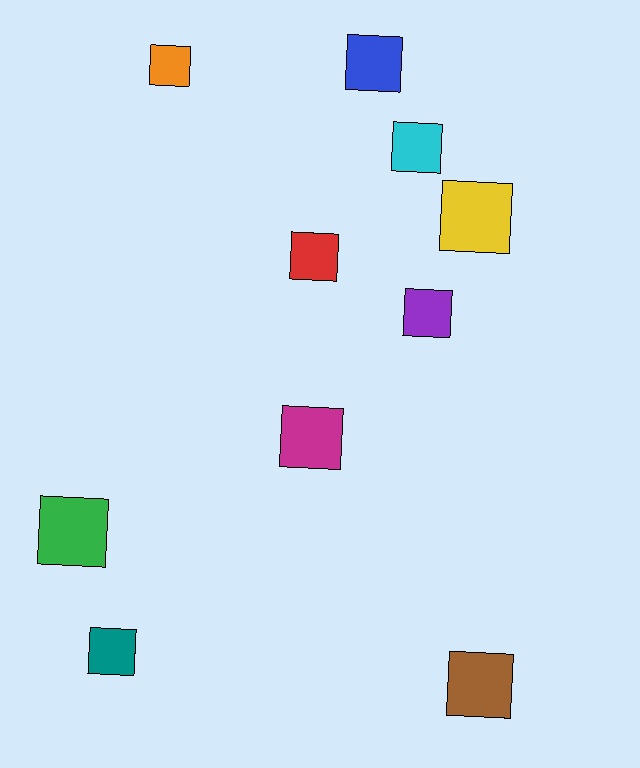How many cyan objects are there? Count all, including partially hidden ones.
There is 1 cyan object.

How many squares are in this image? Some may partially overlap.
There are 10 squares.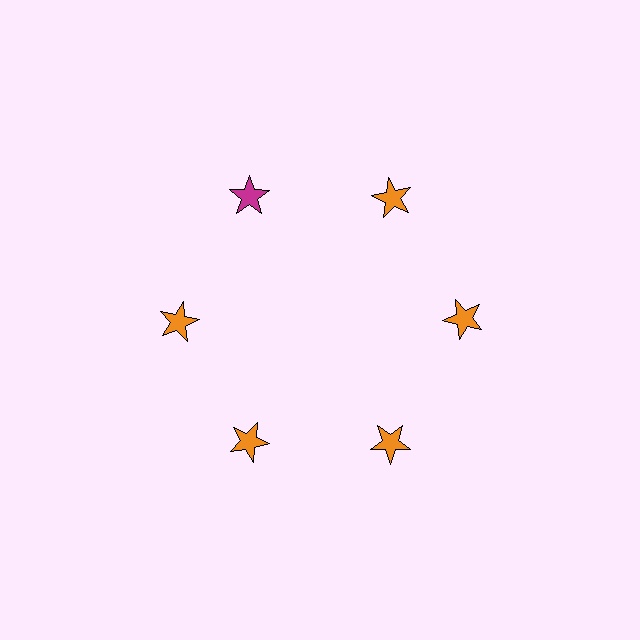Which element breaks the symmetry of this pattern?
The magenta star at roughly the 11 o'clock position breaks the symmetry. All other shapes are orange stars.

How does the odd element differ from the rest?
It has a different color: magenta instead of orange.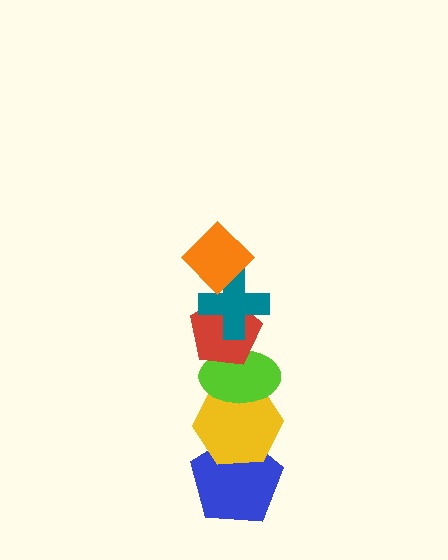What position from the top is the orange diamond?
The orange diamond is 1st from the top.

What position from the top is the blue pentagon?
The blue pentagon is 6th from the top.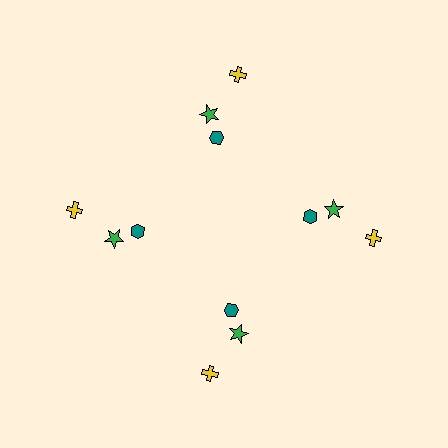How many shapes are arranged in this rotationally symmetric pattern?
There are 12 shapes, arranged in 4 groups of 3.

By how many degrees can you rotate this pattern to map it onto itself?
The pattern maps onto itself every 90 degrees of rotation.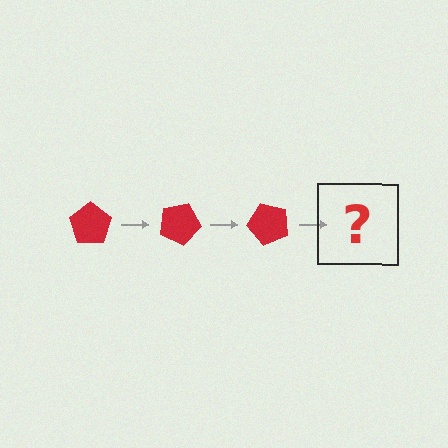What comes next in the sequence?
The next element should be a red pentagon rotated 75 degrees.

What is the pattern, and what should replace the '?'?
The pattern is that the pentagon rotates 25 degrees each step. The '?' should be a red pentagon rotated 75 degrees.